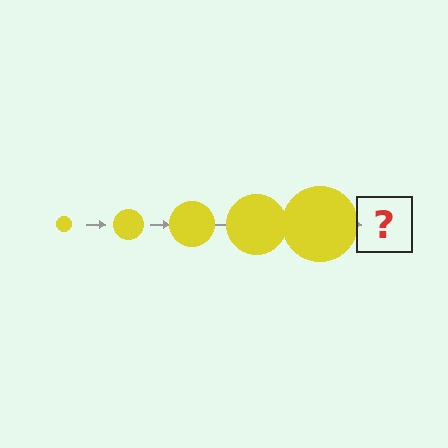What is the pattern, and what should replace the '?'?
The pattern is that the circle gets progressively larger each step. The '?' should be a yellow circle, larger than the previous one.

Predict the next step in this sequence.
The next step is a yellow circle, larger than the previous one.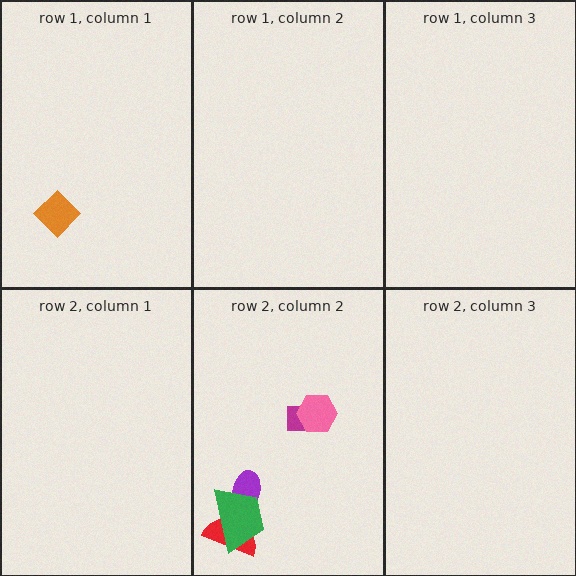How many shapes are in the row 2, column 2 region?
5.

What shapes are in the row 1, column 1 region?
The orange diamond.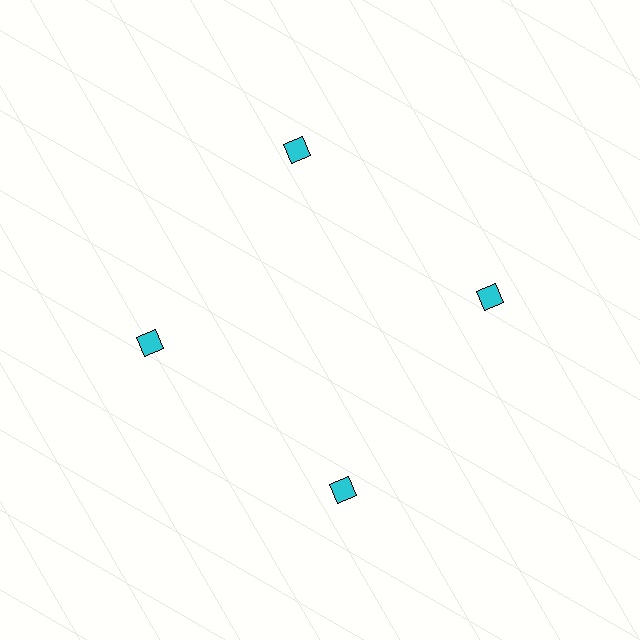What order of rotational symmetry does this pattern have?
This pattern has 4-fold rotational symmetry.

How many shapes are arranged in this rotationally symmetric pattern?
There are 4 shapes, arranged in 4 groups of 1.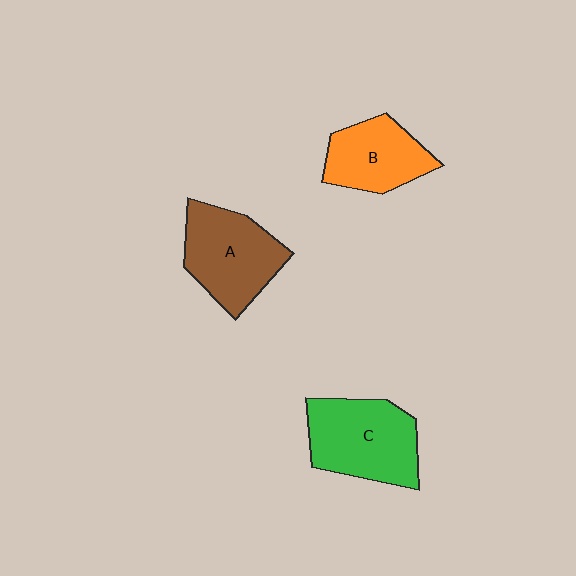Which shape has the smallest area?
Shape B (orange).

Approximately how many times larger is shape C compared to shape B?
Approximately 1.3 times.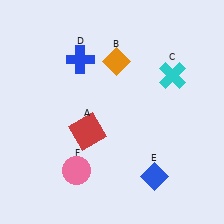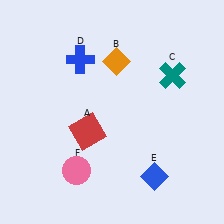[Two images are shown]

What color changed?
The cross (C) changed from cyan in Image 1 to teal in Image 2.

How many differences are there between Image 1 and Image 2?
There is 1 difference between the two images.